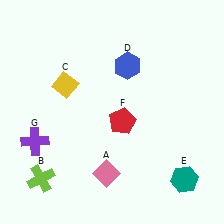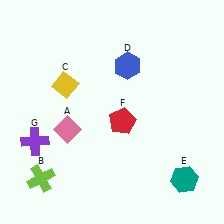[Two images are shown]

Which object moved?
The pink diamond (A) moved up.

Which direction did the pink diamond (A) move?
The pink diamond (A) moved up.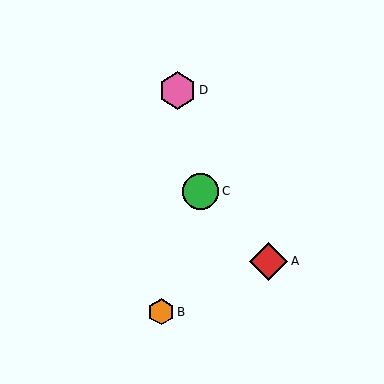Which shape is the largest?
The red diamond (labeled A) is the largest.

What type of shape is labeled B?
Shape B is an orange hexagon.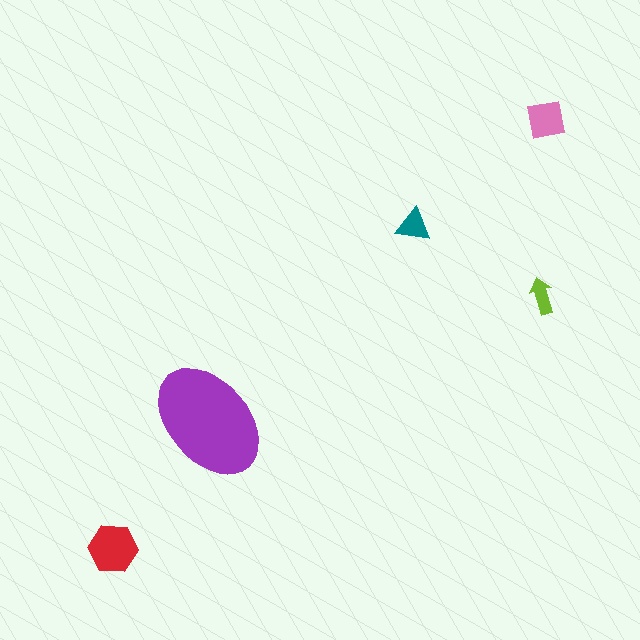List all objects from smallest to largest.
The lime arrow, the teal triangle, the pink square, the red hexagon, the purple ellipse.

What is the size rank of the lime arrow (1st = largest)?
5th.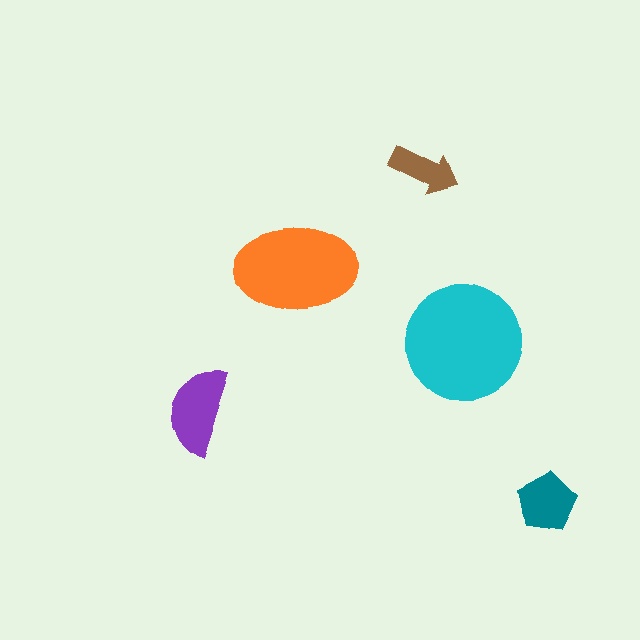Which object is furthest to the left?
The purple semicircle is leftmost.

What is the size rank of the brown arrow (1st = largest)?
5th.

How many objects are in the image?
There are 5 objects in the image.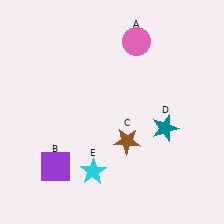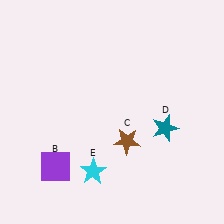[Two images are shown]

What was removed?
The pink circle (A) was removed in Image 2.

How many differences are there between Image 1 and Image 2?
There is 1 difference between the two images.